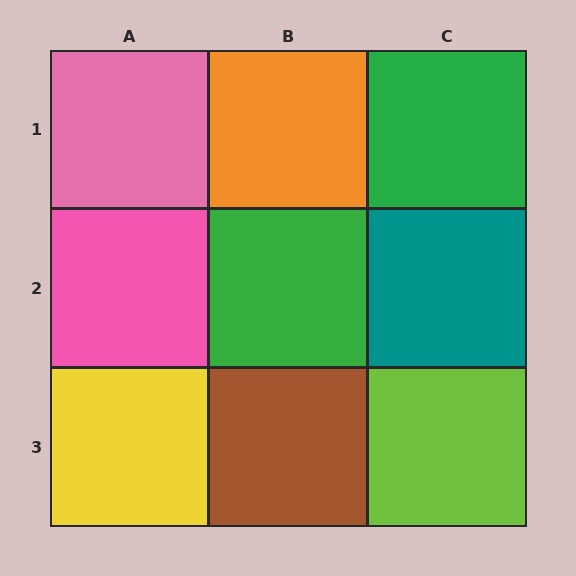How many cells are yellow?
1 cell is yellow.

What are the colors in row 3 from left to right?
Yellow, brown, lime.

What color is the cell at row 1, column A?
Pink.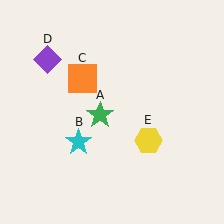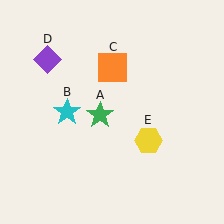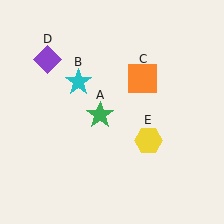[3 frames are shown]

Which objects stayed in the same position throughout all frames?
Green star (object A) and purple diamond (object D) and yellow hexagon (object E) remained stationary.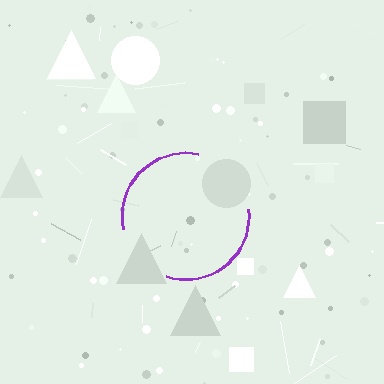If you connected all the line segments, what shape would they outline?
They would outline a circle.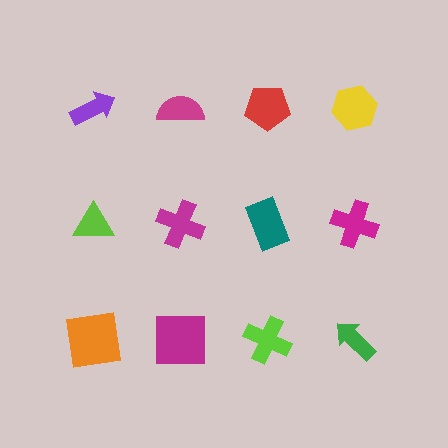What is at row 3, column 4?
A green arrow.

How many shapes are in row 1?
4 shapes.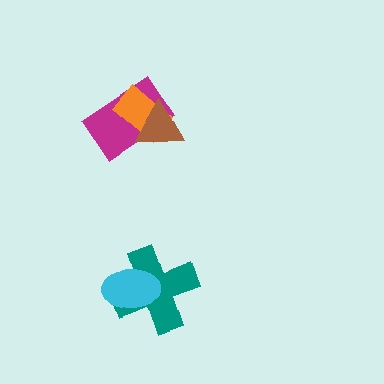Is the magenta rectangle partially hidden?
Yes, it is partially covered by another shape.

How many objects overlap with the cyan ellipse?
1 object overlaps with the cyan ellipse.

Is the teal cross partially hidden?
Yes, it is partially covered by another shape.